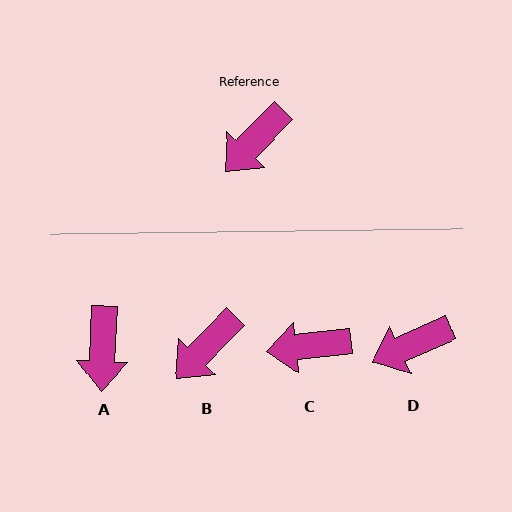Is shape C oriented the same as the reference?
No, it is off by about 40 degrees.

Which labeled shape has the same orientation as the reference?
B.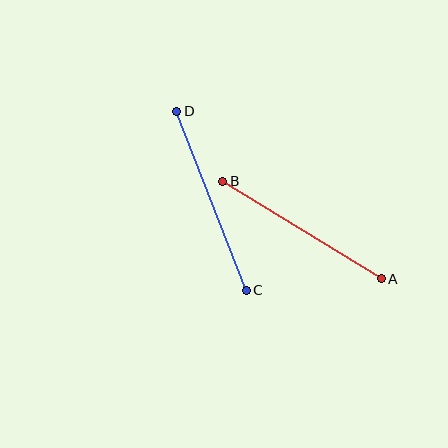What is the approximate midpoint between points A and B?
The midpoint is at approximately (302, 230) pixels.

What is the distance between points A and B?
The distance is approximately 186 pixels.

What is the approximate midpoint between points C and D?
The midpoint is at approximately (212, 201) pixels.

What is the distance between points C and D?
The distance is approximately 192 pixels.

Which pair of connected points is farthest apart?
Points C and D are farthest apart.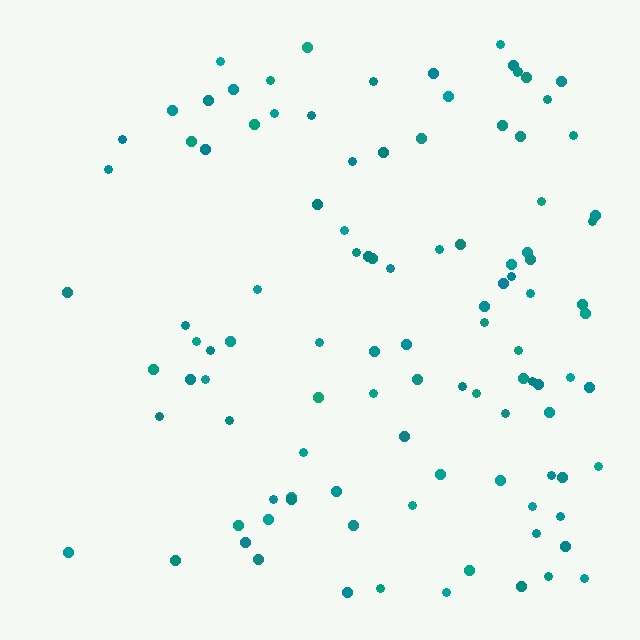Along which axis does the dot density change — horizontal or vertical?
Horizontal.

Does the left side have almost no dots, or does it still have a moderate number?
Still a moderate number, just noticeably fewer than the right.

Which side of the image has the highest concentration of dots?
The right.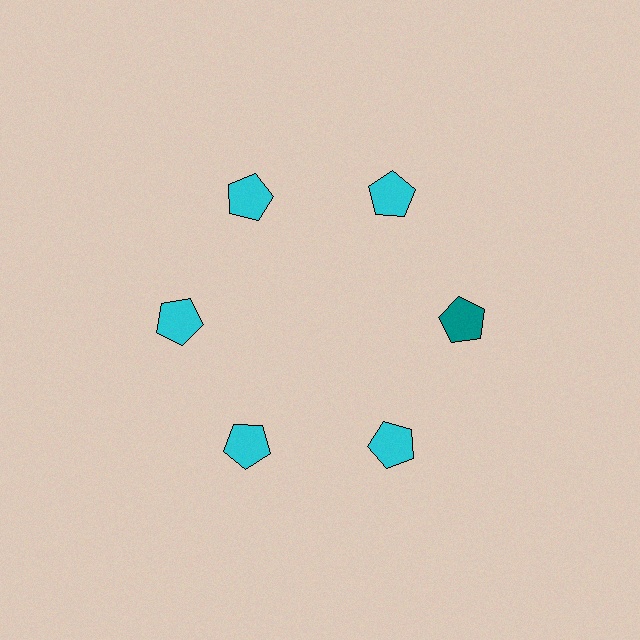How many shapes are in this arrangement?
There are 6 shapes arranged in a ring pattern.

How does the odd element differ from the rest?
It has a different color: teal instead of cyan.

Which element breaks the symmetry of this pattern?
The teal pentagon at roughly the 3 o'clock position breaks the symmetry. All other shapes are cyan pentagons.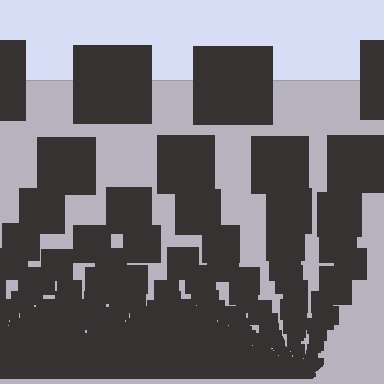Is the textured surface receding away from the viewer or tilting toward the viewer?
The surface appears to tilt toward the viewer. Texture elements get larger and sparser toward the top.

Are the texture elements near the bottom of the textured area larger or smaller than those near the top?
Smaller. The gradient is inverted — elements near the bottom are smaller and denser.